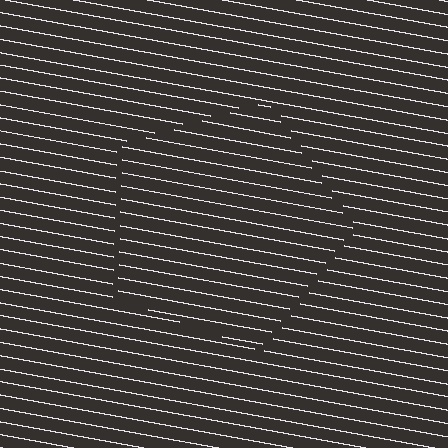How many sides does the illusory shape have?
5 sides — the line-ends trace a pentagon.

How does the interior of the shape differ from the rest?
The interior of the shape contains the same grating, shifted by half a period — the contour is defined by the phase discontinuity where line-ends from the inner and outer gratings abut.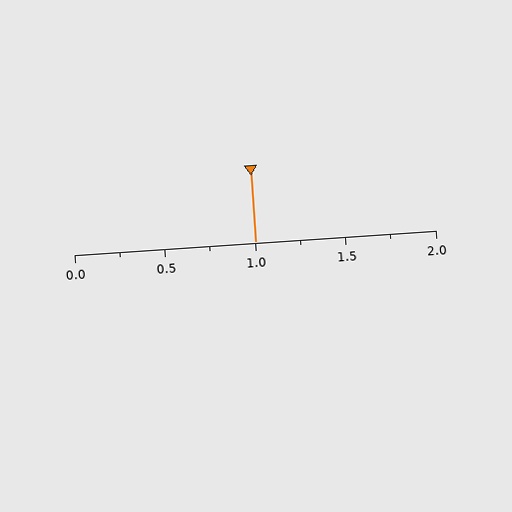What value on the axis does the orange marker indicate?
The marker indicates approximately 1.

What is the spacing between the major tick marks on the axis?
The major ticks are spaced 0.5 apart.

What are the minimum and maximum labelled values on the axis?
The axis runs from 0.0 to 2.0.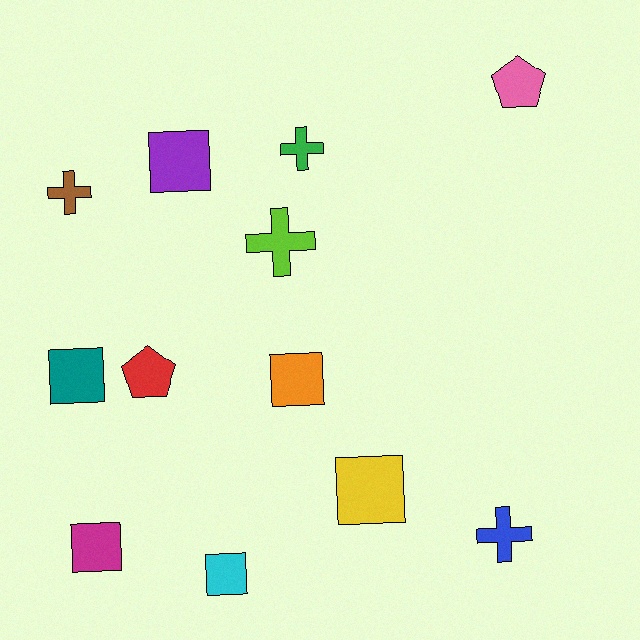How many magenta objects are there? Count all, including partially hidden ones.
There is 1 magenta object.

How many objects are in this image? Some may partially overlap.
There are 12 objects.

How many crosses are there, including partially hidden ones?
There are 4 crosses.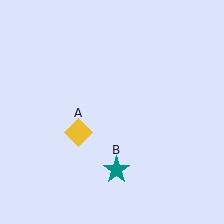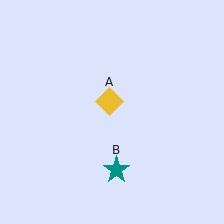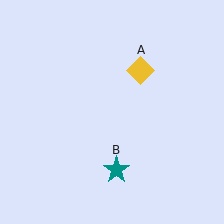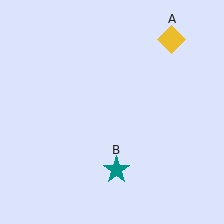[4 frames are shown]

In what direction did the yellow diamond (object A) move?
The yellow diamond (object A) moved up and to the right.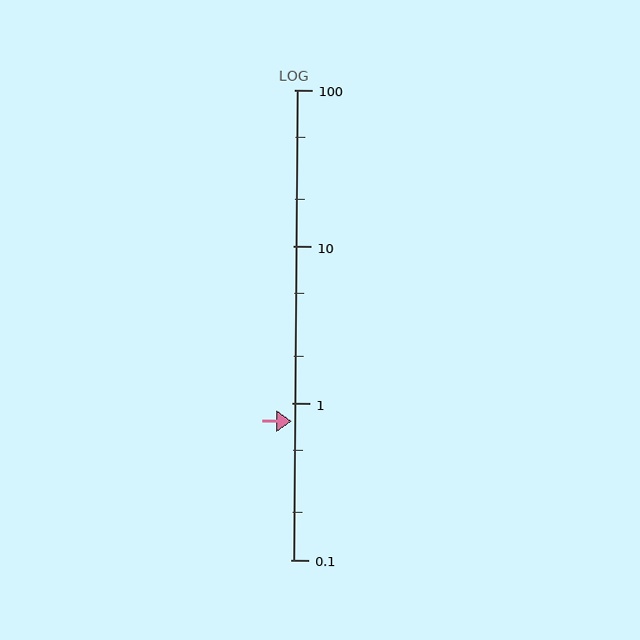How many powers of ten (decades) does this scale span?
The scale spans 3 decades, from 0.1 to 100.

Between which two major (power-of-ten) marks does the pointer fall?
The pointer is between 0.1 and 1.